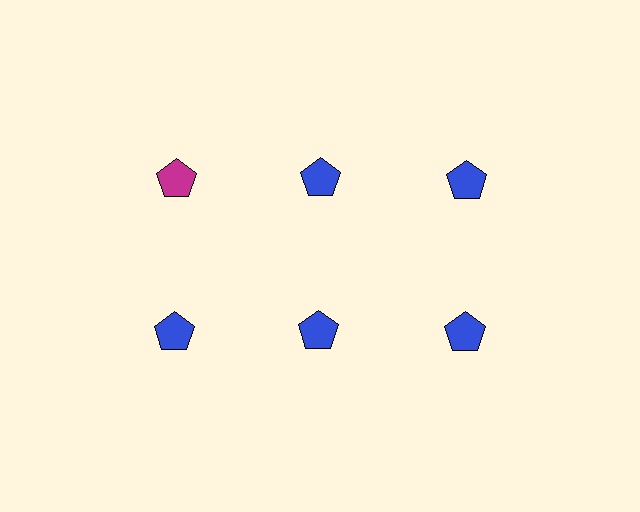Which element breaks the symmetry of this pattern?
The magenta pentagon in the top row, leftmost column breaks the symmetry. All other shapes are blue pentagons.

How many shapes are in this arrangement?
There are 6 shapes arranged in a grid pattern.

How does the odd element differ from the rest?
It has a different color: magenta instead of blue.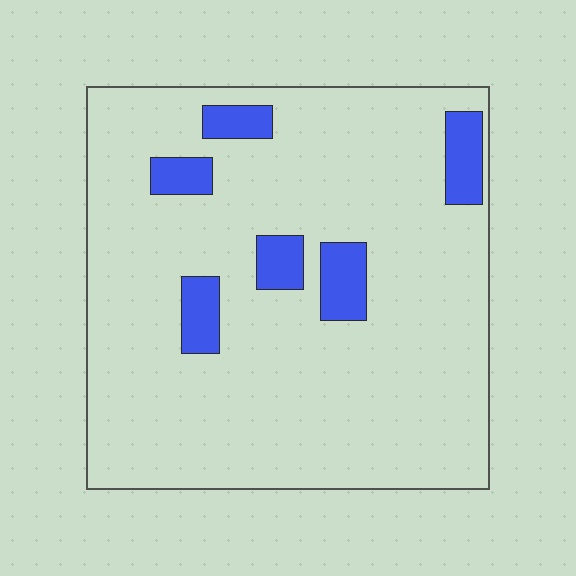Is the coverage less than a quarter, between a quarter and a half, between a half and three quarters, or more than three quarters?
Less than a quarter.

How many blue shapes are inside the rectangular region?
6.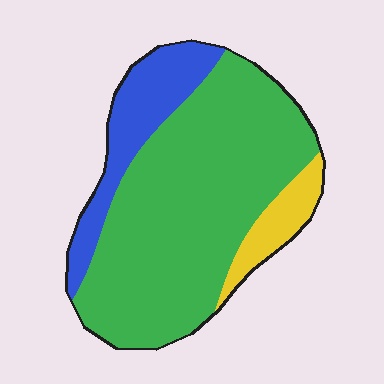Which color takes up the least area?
Yellow, at roughly 10%.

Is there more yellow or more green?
Green.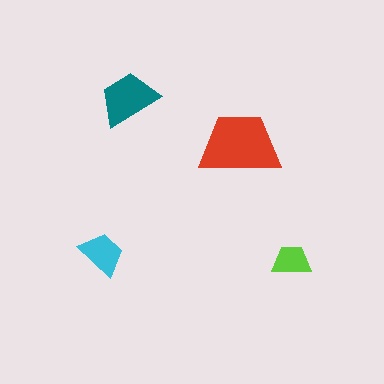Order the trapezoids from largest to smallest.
the red one, the teal one, the cyan one, the lime one.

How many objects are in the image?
There are 4 objects in the image.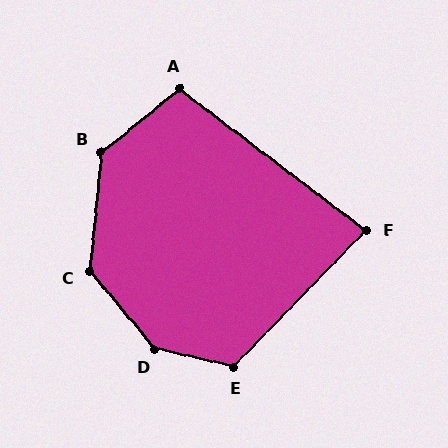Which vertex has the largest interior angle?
D, at approximately 143 degrees.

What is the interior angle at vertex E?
Approximately 122 degrees (obtuse).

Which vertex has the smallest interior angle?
F, at approximately 83 degrees.